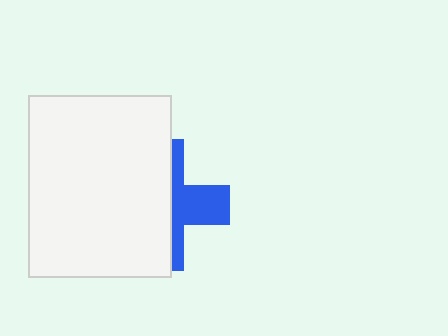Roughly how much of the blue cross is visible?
A small part of it is visible (roughly 38%).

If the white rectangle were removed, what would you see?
You would see the complete blue cross.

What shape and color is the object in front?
The object in front is a white rectangle.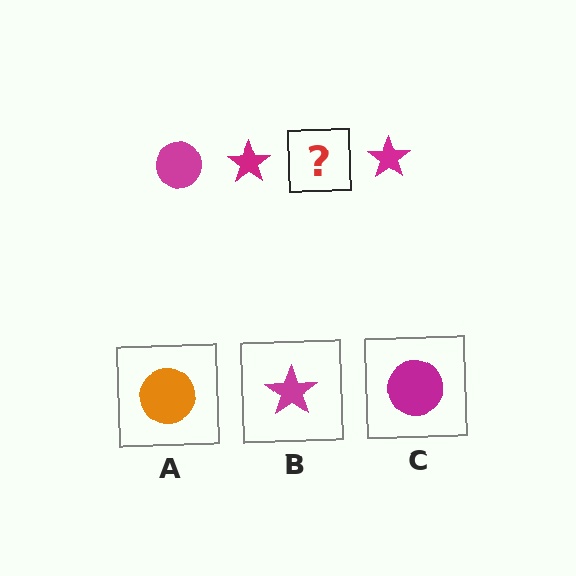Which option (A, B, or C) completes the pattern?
C.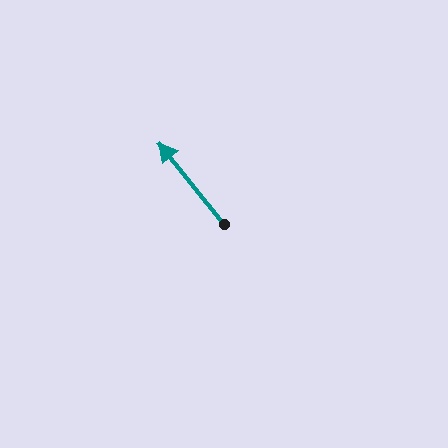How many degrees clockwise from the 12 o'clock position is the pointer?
Approximately 321 degrees.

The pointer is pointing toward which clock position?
Roughly 11 o'clock.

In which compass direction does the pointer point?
Northwest.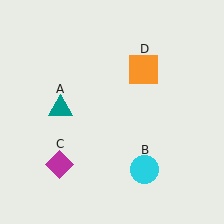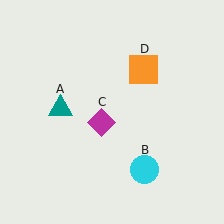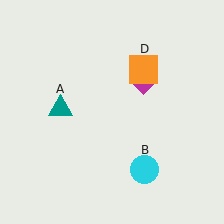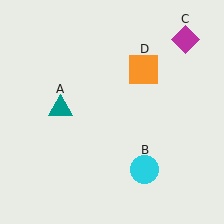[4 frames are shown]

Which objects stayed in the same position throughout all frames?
Teal triangle (object A) and cyan circle (object B) and orange square (object D) remained stationary.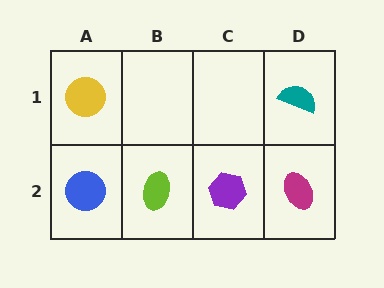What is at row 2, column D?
A magenta ellipse.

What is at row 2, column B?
A lime ellipse.